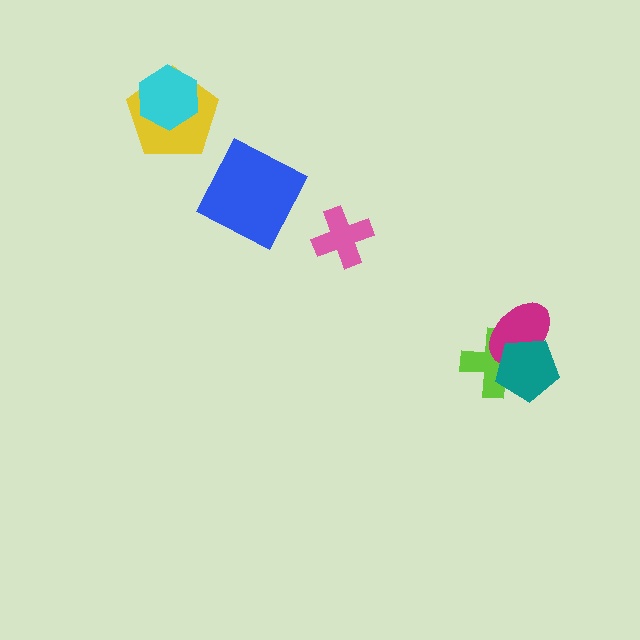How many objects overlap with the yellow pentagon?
1 object overlaps with the yellow pentagon.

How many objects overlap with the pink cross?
0 objects overlap with the pink cross.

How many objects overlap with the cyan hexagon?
1 object overlaps with the cyan hexagon.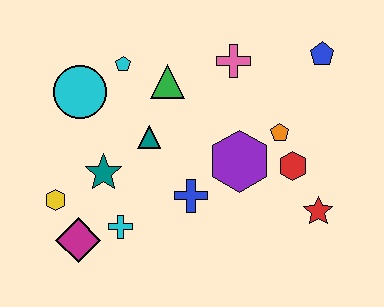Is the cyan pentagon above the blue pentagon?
No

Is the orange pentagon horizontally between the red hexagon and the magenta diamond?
Yes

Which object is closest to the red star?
The red hexagon is closest to the red star.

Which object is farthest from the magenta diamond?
The blue pentagon is farthest from the magenta diamond.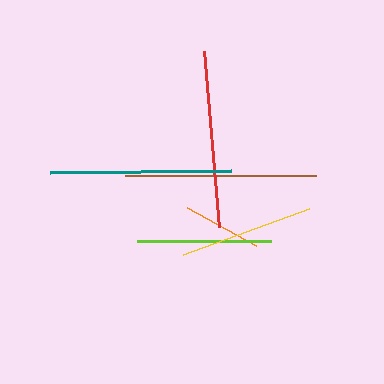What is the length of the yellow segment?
The yellow segment is approximately 135 pixels long.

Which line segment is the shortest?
The orange line is the shortest at approximately 79 pixels.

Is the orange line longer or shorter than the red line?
The red line is longer than the orange line.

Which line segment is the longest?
The brown line is the longest at approximately 191 pixels.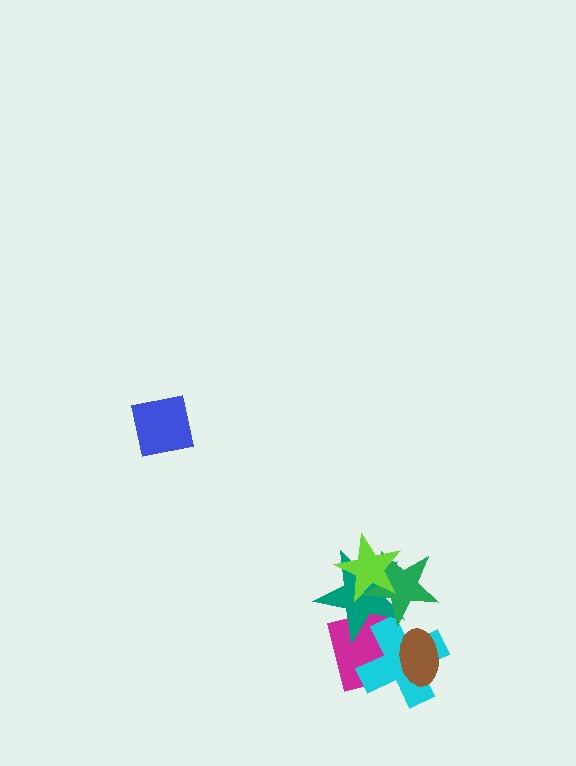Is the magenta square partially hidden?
Yes, it is partially covered by another shape.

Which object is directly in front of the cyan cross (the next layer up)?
The teal star is directly in front of the cyan cross.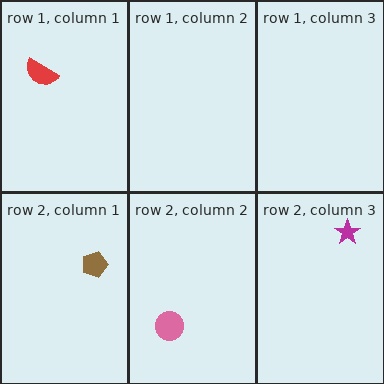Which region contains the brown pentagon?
The row 2, column 1 region.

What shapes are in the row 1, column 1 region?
The red semicircle.